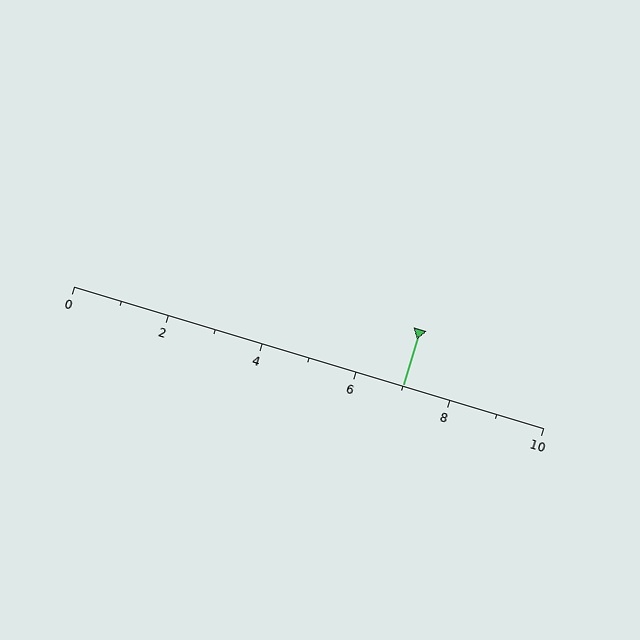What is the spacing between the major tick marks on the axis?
The major ticks are spaced 2 apart.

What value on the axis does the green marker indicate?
The marker indicates approximately 7.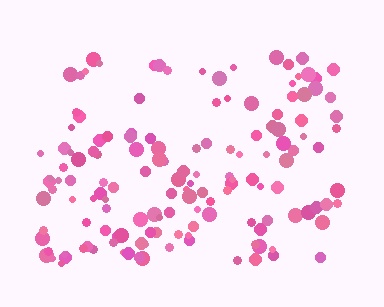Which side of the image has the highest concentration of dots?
The bottom.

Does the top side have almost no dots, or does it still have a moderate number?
Still a moderate number, just noticeably fewer than the bottom.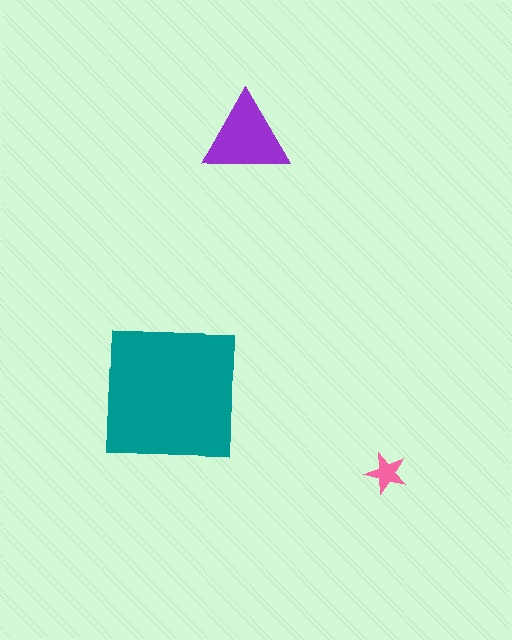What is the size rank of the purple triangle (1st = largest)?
2nd.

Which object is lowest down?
The pink star is bottommost.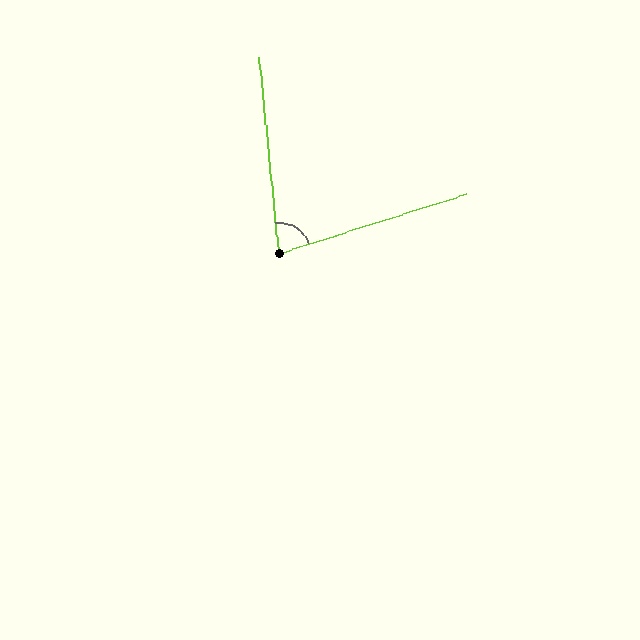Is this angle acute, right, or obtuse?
It is acute.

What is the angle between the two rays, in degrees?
Approximately 78 degrees.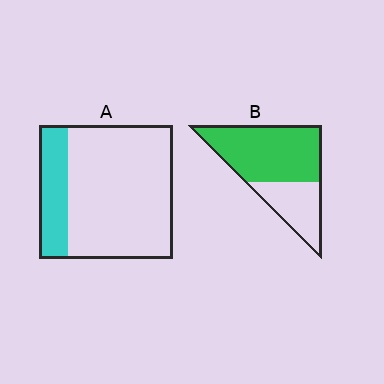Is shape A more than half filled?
No.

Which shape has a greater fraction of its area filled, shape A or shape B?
Shape B.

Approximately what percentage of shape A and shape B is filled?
A is approximately 20% and B is approximately 65%.